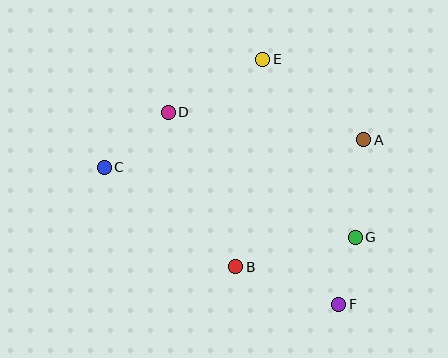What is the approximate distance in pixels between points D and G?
The distance between D and G is approximately 225 pixels.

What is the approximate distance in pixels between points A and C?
The distance between A and C is approximately 261 pixels.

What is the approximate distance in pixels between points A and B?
The distance between A and B is approximately 180 pixels.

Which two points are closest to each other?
Points F and G are closest to each other.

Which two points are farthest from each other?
Points C and F are farthest from each other.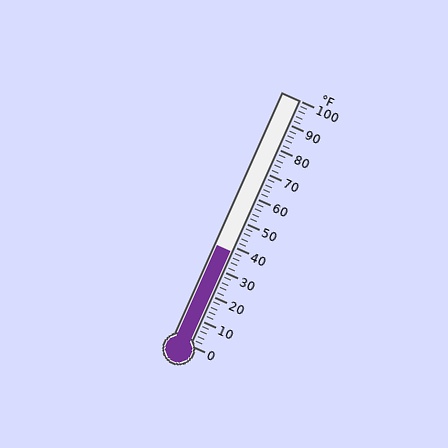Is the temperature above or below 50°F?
The temperature is below 50°F.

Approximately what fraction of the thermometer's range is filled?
The thermometer is filled to approximately 40% of its range.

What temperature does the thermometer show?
The thermometer shows approximately 38°F.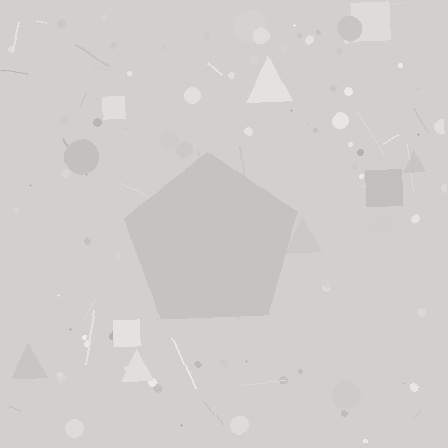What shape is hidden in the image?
A pentagon is hidden in the image.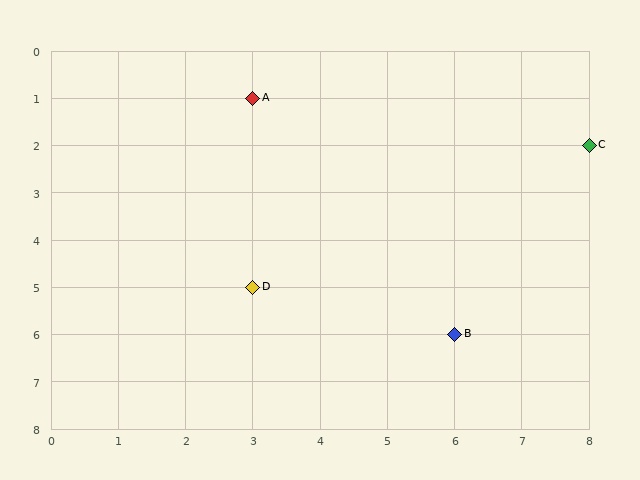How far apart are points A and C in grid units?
Points A and C are 5 columns and 1 row apart (about 5.1 grid units diagonally).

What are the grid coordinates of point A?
Point A is at grid coordinates (3, 1).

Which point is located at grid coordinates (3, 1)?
Point A is at (3, 1).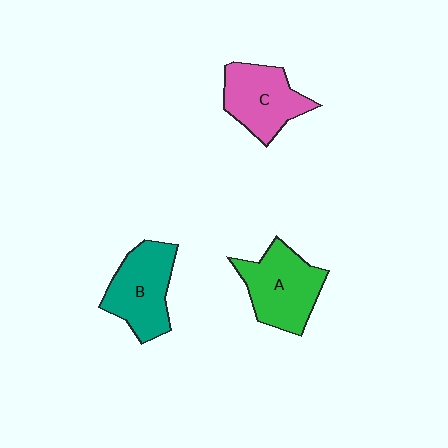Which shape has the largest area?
Shape A (green).